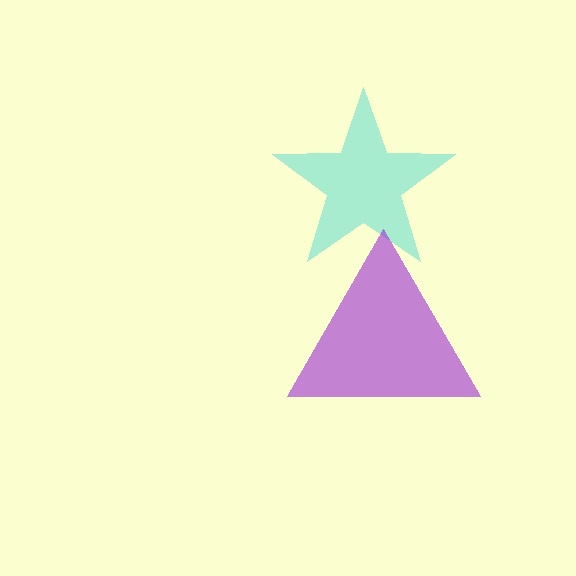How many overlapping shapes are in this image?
There are 2 overlapping shapes in the image.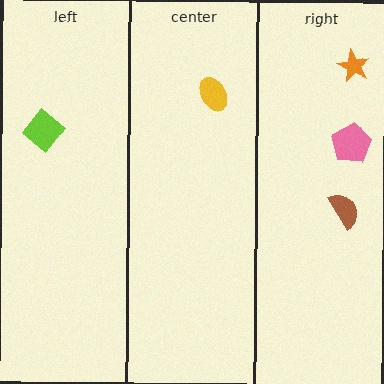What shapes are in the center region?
The yellow ellipse.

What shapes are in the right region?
The orange star, the brown semicircle, the pink pentagon.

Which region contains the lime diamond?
The left region.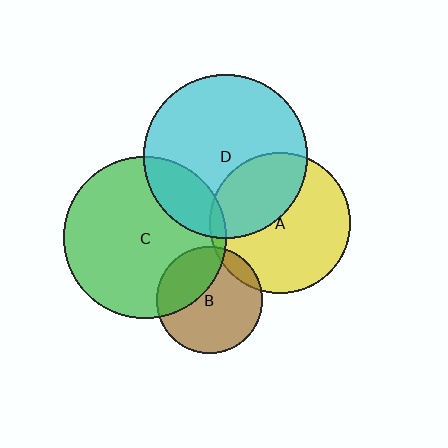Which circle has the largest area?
Circle D (cyan).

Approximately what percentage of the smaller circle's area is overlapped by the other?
Approximately 5%.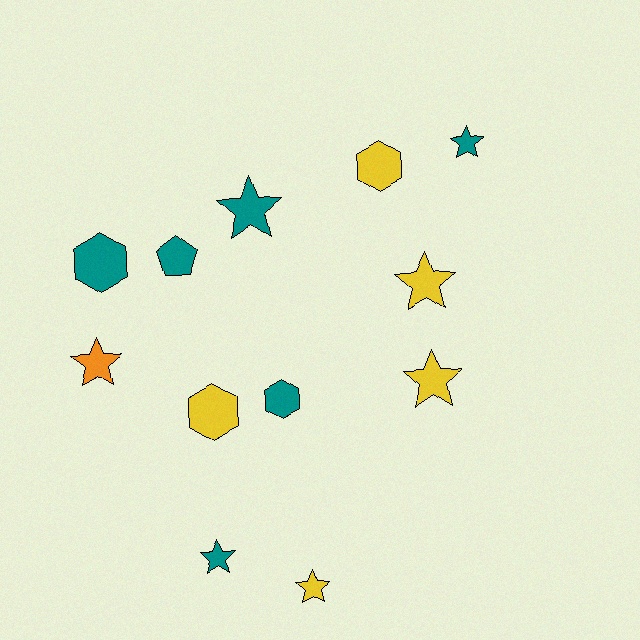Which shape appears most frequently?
Star, with 7 objects.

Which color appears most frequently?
Teal, with 6 objects.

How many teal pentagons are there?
There is 1 teal pentagon.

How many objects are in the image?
There are 12 objects.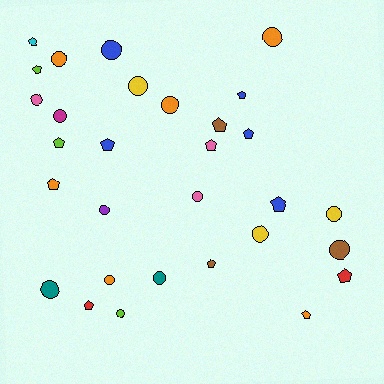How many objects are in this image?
There are 30 objects.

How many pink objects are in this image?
There are 3 pink objects.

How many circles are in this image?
There are 16 circles.